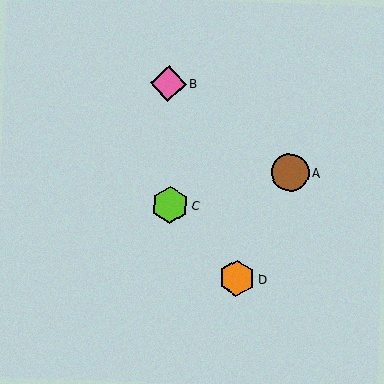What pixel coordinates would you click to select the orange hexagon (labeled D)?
Click at (237, 278) to select the orange hexagon D.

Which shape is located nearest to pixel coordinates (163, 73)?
The pink diamond (labeled B) at (169, 83) is nearest to that location.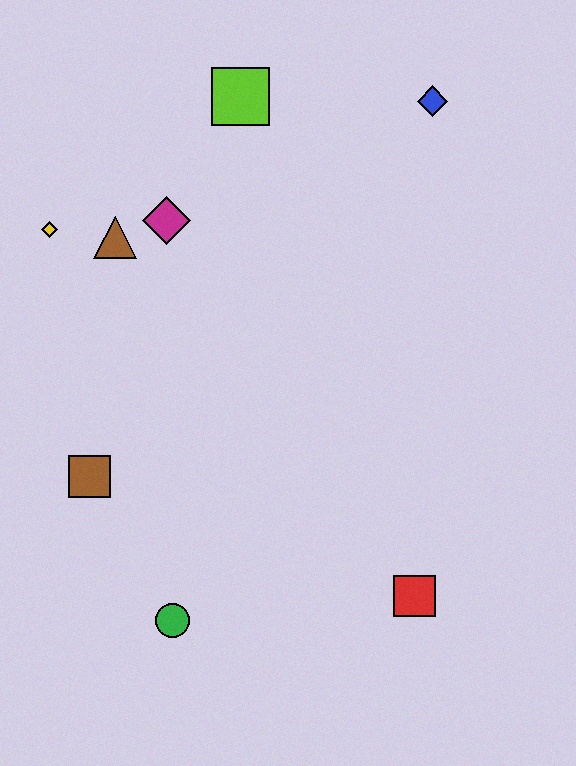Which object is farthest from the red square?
The lime square is farthest from the red square.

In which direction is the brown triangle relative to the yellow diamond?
The brown triangle is to the right of the yellow diamond.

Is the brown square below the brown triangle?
Yes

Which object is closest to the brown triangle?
The magenta diamond is closest to the brown triangle.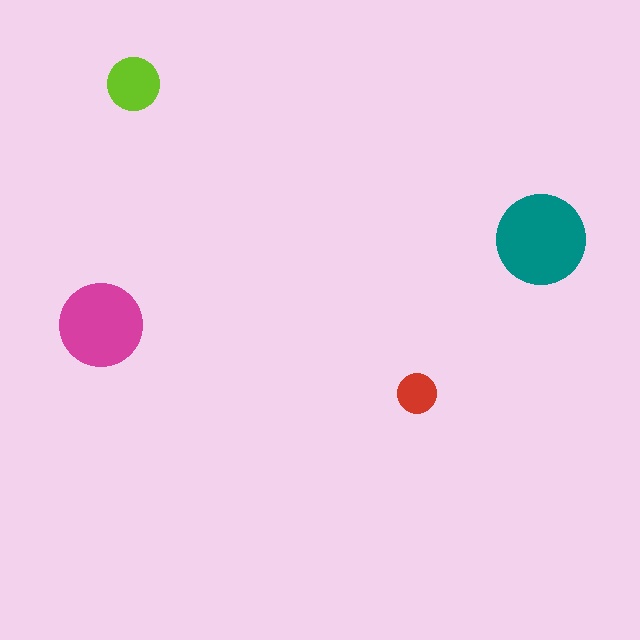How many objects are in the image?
There are 4 objects in the image.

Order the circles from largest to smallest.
the teal one, the magenta one, the lime one, the red one.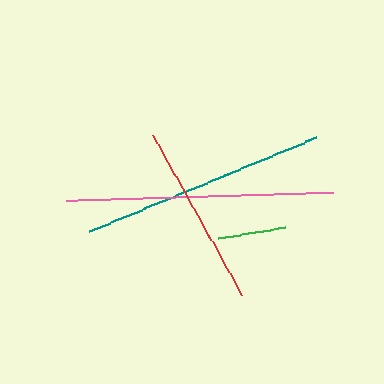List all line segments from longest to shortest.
From longest to shortest: pink, teal, red, green.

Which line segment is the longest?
The pink line is the longest at approximately 267 pixels.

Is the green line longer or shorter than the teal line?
The teal line is longer than the green line.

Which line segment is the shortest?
The green line is the shortest at approximately 67 pixels.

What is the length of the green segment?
The green segment is approximately 67 pixels long.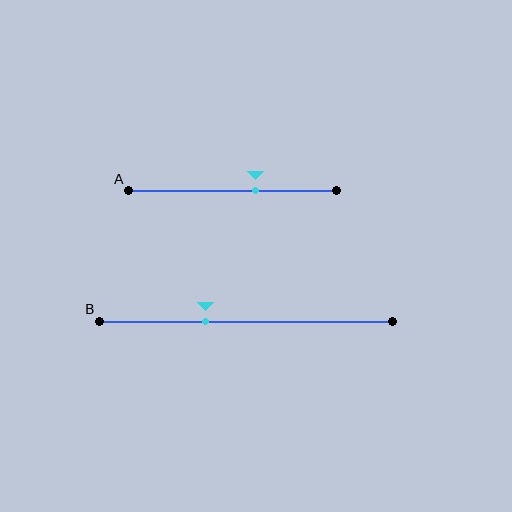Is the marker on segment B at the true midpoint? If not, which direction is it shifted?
No, the marker on segment B is shifted to the left by about 14% of the segment length.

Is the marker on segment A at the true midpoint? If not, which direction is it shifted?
No, the marker on segment A is shifted to the right by about 11% of the segment length.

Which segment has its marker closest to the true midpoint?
Segment A has its marker closest to the true midpoint.